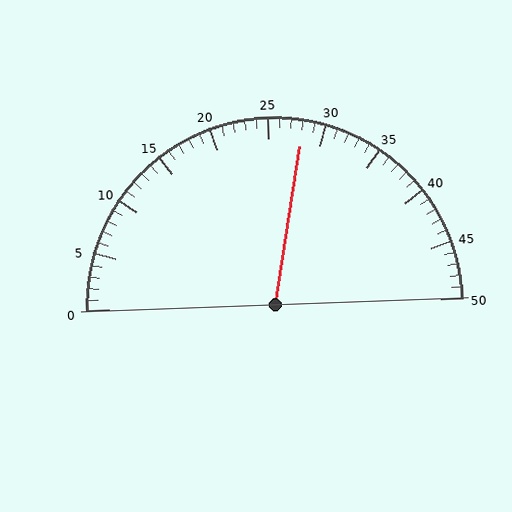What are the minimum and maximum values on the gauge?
The gauge ranges from 0 to 50.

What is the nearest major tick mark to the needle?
The nearest major tick mark is 30.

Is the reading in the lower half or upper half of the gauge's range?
The reading is in the upper half of the range (0 to 50).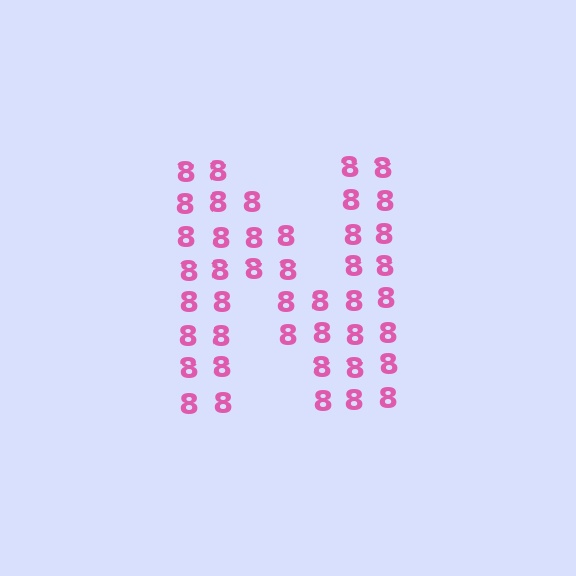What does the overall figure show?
The overall figure shows the letter N.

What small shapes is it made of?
It is made of small digit 8's.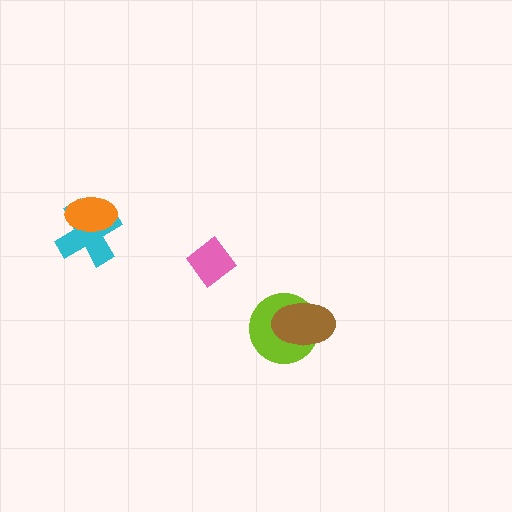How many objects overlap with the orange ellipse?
1 object overlaps with the orange ellipse.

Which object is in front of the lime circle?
The brown ellipse is in front of the lime circle.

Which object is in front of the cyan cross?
The orange ellipse is in front of the cyan cross.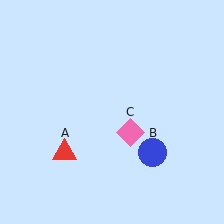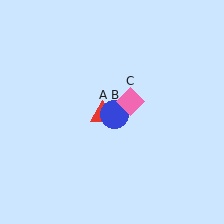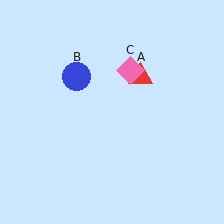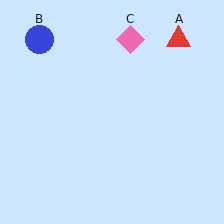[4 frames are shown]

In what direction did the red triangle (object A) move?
The red triangle (object A) moved up and to the right.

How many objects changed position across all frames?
3 objects changed position: red triangle (object A), blue circle (object B), pink diamond (object C).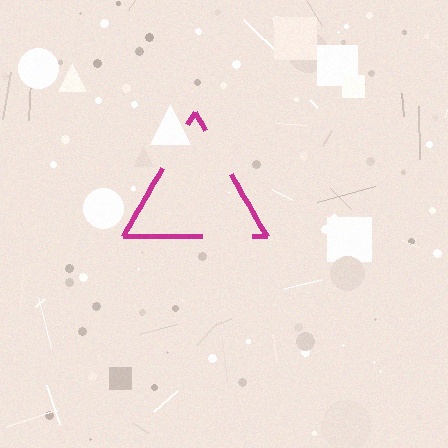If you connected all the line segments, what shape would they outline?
They would outline a triangle.